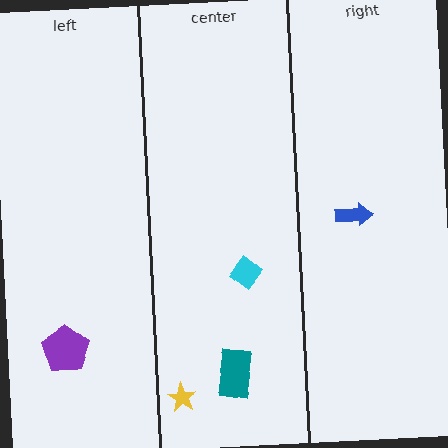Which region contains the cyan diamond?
The center region.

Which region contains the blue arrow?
The right region.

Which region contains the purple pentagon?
The left region.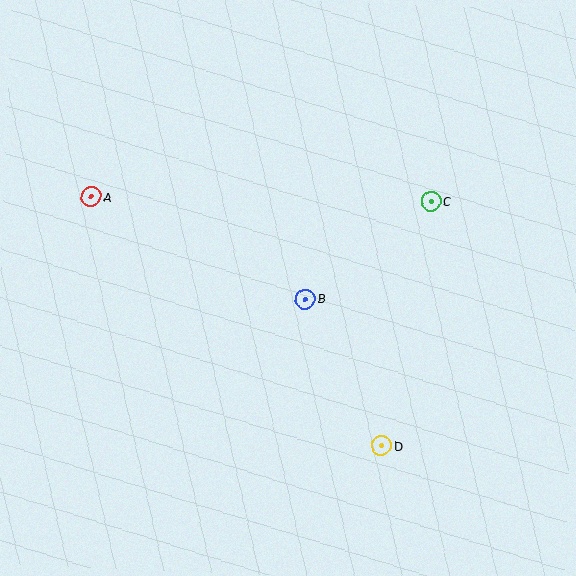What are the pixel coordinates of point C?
Point C is at (431, 202).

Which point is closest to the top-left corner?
Point A is closest to the top-left corner.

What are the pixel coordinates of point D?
Point D is at (381, 446).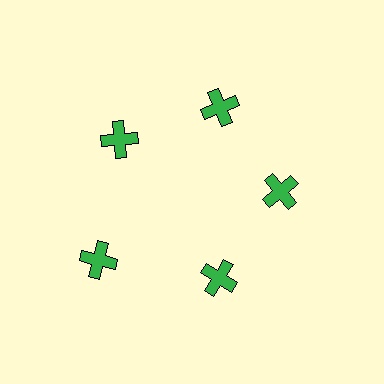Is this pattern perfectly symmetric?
No. The 5 green crosses are arranged in a ring, but one element near the 8 o'clock position is pushed outward from the center, breaking the 5-fold rotational symmetry.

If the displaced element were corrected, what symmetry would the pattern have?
It would have 5-fold rotational symmetry — the pattern would map onto itself every 72 degrees.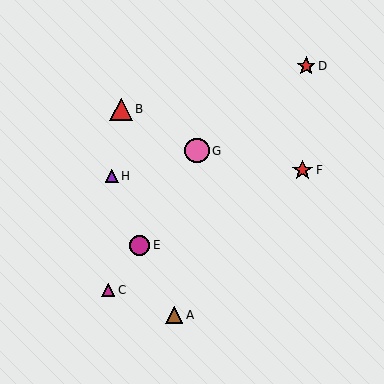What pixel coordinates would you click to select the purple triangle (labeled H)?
Click at (112, 176) to select the purple triangle H.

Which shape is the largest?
The pink circle (labeled G) is the largest.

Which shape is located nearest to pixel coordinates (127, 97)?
The red triangle (labeled B) at (121, 109) is nearest to that location.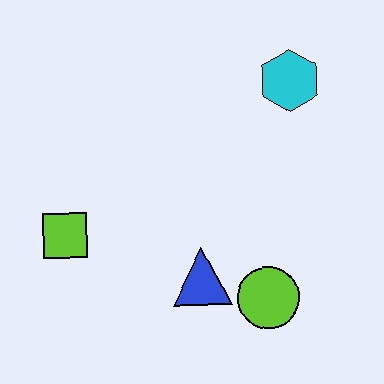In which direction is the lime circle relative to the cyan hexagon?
The lime circle is below the cyan hexagon.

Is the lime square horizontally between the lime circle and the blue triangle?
No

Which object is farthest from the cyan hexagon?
The lime square is farthest from the cyan hexagon.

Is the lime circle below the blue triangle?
Yes